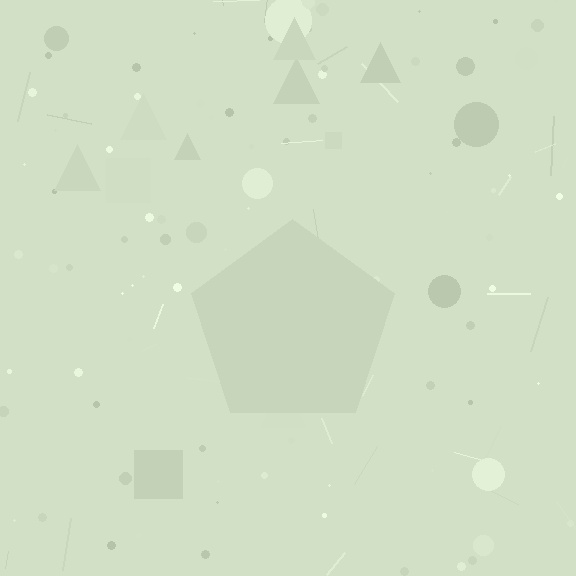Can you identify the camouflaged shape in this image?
The camouflaged shape is a pentagon.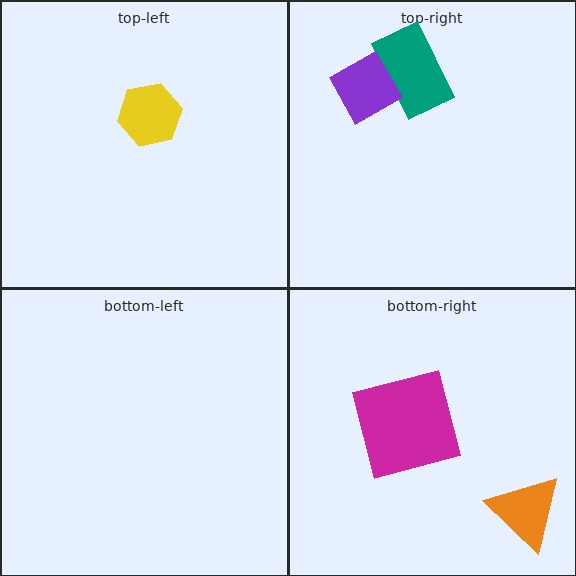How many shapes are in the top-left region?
1.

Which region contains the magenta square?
The bottom-right region.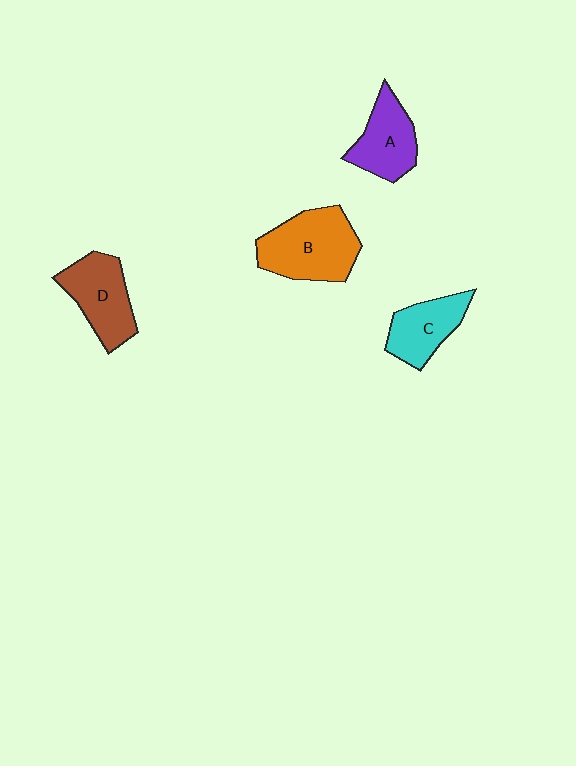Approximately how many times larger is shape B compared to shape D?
Approximately 1.3 times.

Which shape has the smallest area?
Shape C (cyan).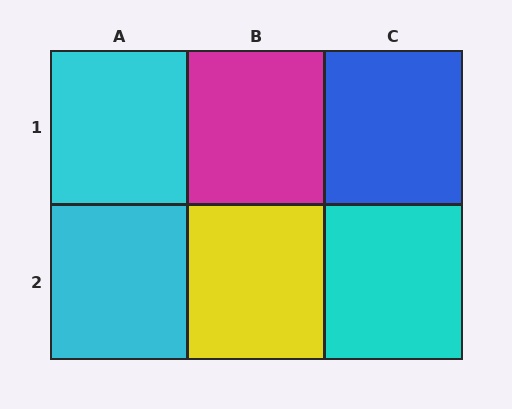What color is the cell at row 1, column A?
Cyan.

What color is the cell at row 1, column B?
Magenta.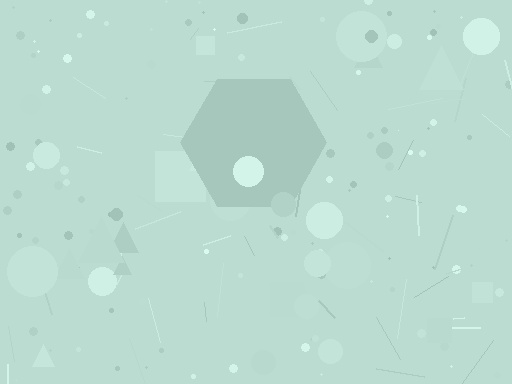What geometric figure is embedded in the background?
A hexagon is embedded in the background.